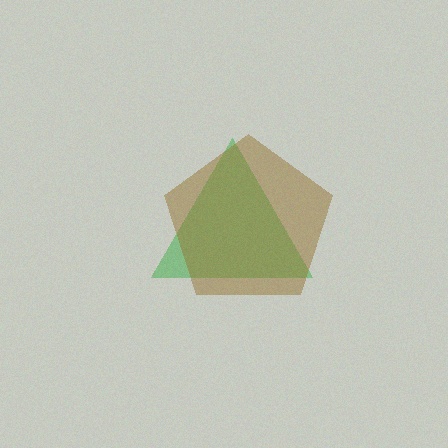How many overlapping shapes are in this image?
There are 2 overlapping shapes in the image.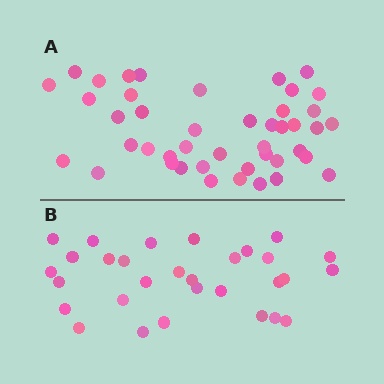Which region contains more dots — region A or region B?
Region A (the top region) has more dots.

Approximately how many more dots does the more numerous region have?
Region A has approximately 15 more dots than region B.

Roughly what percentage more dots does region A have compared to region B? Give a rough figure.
About 45% more.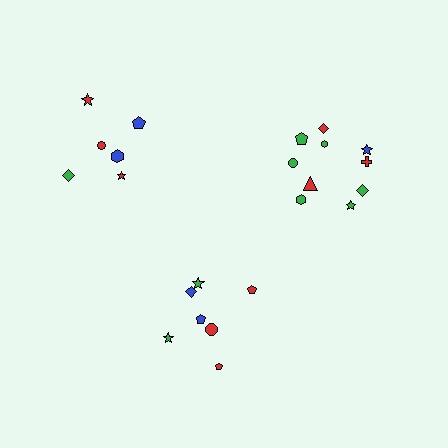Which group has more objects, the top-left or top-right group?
The top-right group.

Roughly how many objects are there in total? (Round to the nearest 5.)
Roughly 25 objects in total.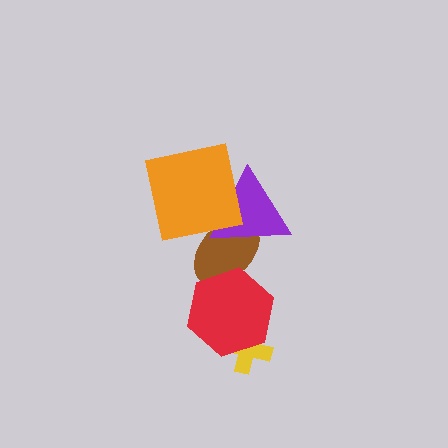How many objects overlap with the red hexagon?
2 objects overlap with the red hexagon.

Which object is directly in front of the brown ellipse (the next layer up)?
The purple triangle is directly in front of the brown ellipse.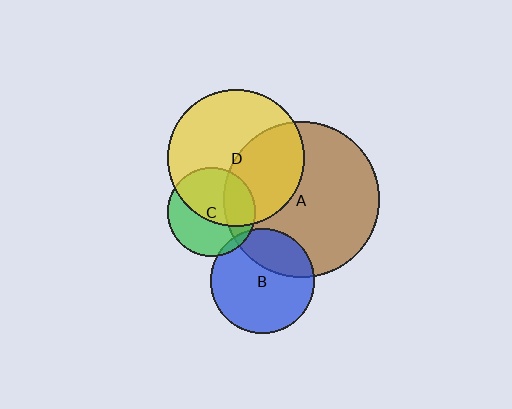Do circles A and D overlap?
Yes.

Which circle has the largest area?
Circle A (brown).